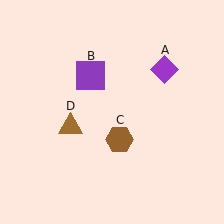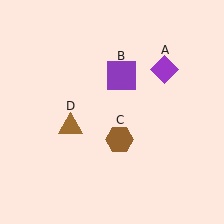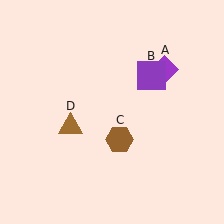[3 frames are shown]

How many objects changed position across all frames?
1 object changed position: purple square (object B).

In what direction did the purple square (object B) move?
The purple square (object B) moved right.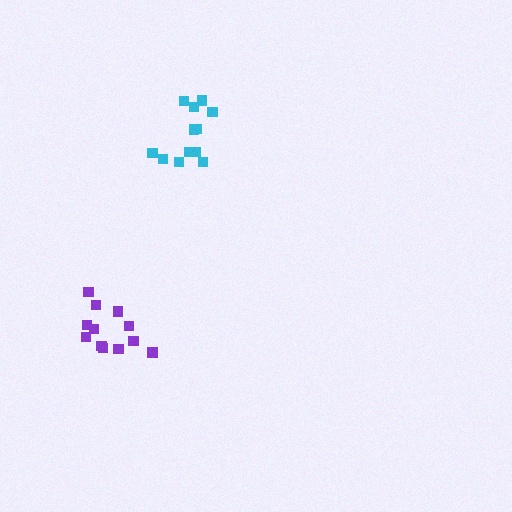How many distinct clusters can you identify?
There are 2 distinct clusters.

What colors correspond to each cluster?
The clusters are colored: purple, cyan.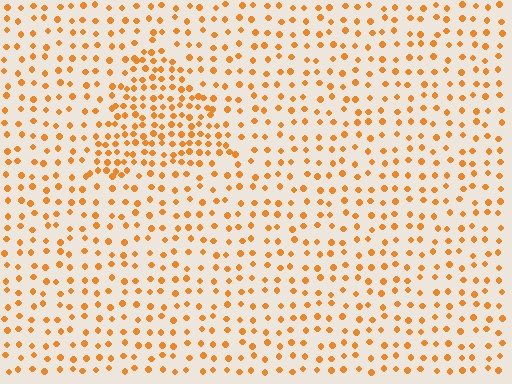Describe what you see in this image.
The image contains small orange elements arranged at two different densities. A triangle-shaped region is visible where the elements are more densely packed than the surrounding area.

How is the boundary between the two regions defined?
The boundary is defined by a change in element density (approximately 2.0x ratio). All elements are the same color, size, and shape.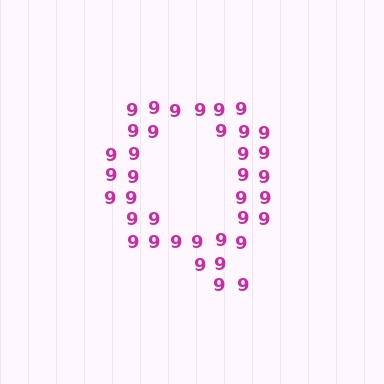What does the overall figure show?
The overall figure shows the letter Q.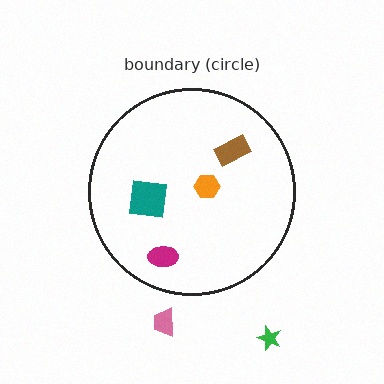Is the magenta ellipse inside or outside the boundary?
Inside.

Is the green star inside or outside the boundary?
Outside.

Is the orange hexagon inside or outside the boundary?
Inside.